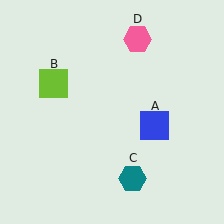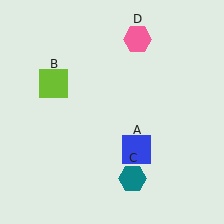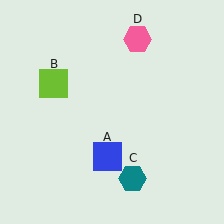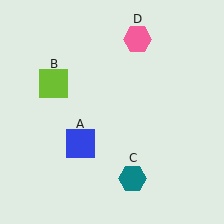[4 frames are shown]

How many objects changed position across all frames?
1 object changed position: blue square (object A).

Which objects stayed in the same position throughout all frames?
Lime square (object B) and teal hexagon (object C) and pink hexagon (object D) remained stationary.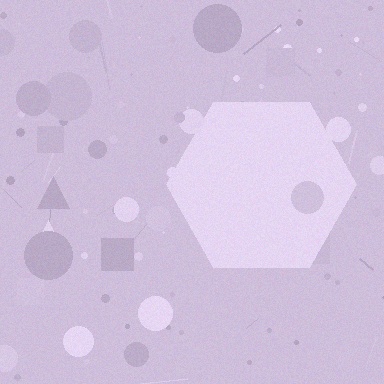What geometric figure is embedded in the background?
A hexagon is embedded in the background.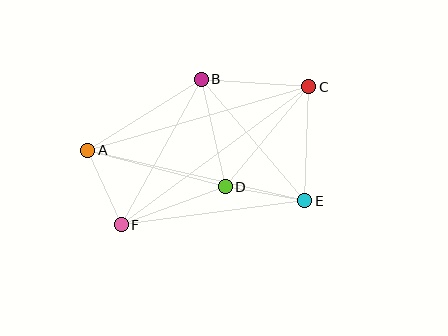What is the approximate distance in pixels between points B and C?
The distance between B and C is approximately 108 pixels.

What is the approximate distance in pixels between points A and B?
The distance between A and B is approximately 134 pixels.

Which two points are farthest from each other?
Points C and F are farthest from each other.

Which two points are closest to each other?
Points D and E are closest to each other.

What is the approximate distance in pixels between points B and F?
The distance between B and F is approximately 166 pixels.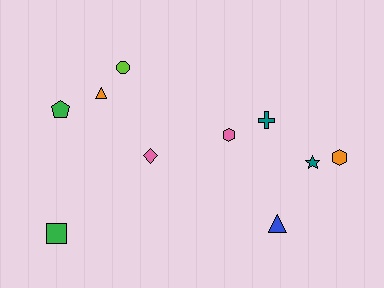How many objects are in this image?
There are 10 objects.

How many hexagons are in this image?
There are 2 hexagons.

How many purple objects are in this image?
There are no purple objects.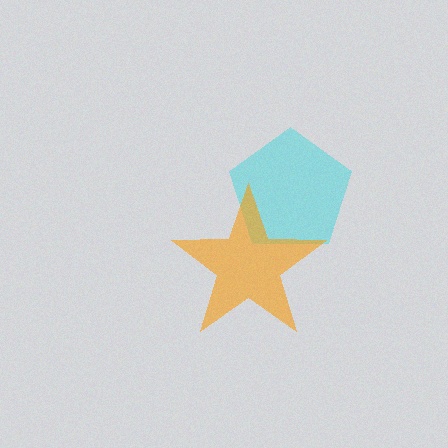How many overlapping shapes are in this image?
There are 2 overlapping shapes in the image.